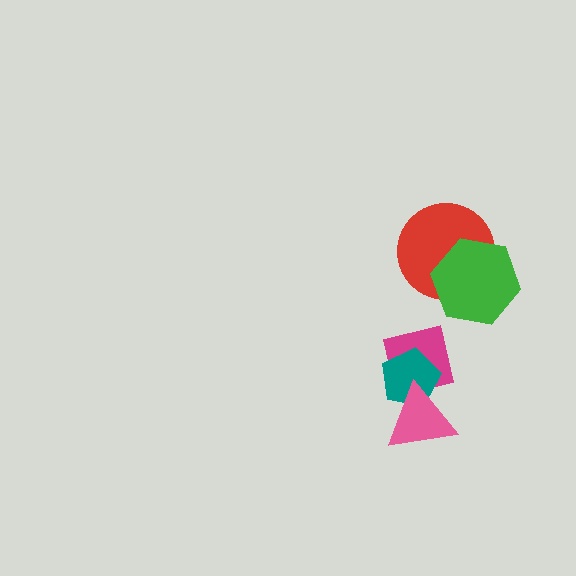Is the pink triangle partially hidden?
No, no other shape covers it.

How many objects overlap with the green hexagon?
1 object overlaps with the green hexagon.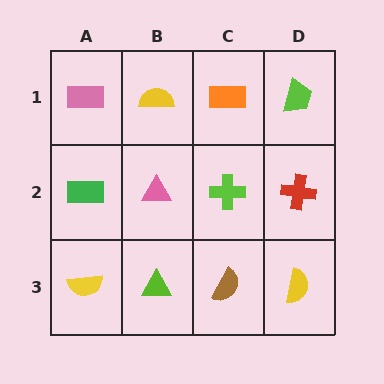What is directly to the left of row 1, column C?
A yellow semicircle.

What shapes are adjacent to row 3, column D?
A red cross (row 2, column D), a brown semicircle (row 3, column C).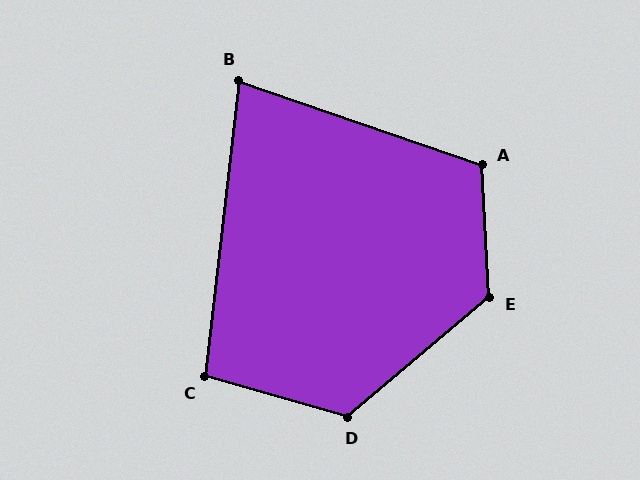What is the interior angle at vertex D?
Approximately 124 degrees (obtuse).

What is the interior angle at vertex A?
Approximately 112 degrees (obtuse).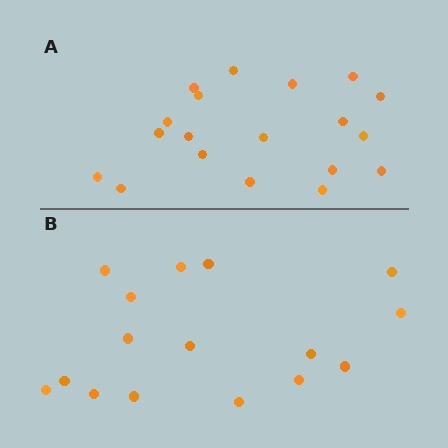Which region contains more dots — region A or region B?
Region A (the top region) has more dots.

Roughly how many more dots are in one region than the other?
Region A has just a few more — roughly 2 or 3 more dots than region B.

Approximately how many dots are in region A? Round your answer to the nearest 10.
About 20 dots. (The exact count is 19, which rounds to 20.)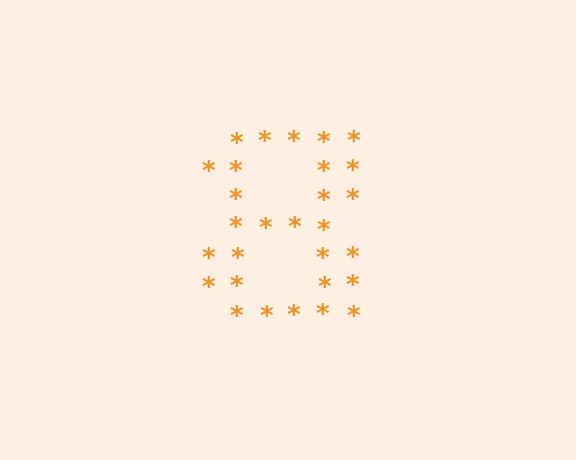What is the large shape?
The large shape is the digit 8.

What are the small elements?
The small elements are asterisks.